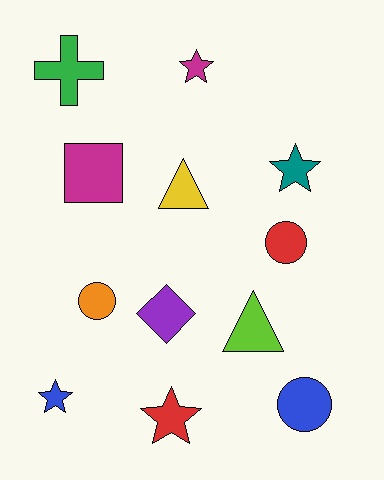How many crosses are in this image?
There is 1 cross.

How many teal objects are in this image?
There is 1 teal object.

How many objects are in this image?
There are 12 objects.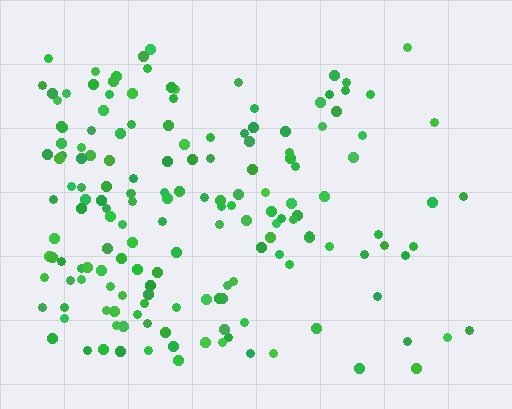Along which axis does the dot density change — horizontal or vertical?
Horizontal.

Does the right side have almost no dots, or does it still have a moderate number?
Still a moderate number, just noticeably fewer than the left.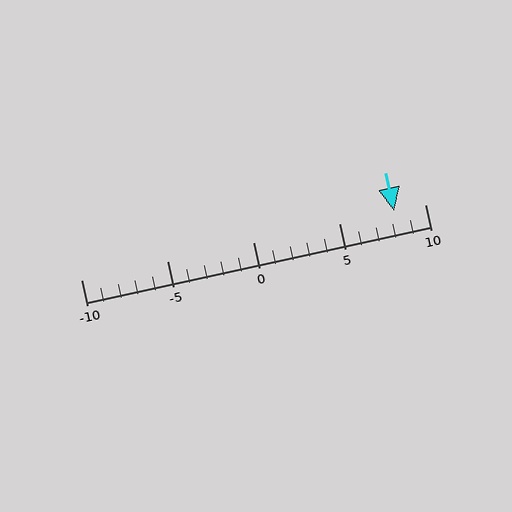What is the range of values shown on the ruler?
The ruler shows values from -10 to 10.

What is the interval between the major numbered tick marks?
The major tick marks are spaced 5 units apart.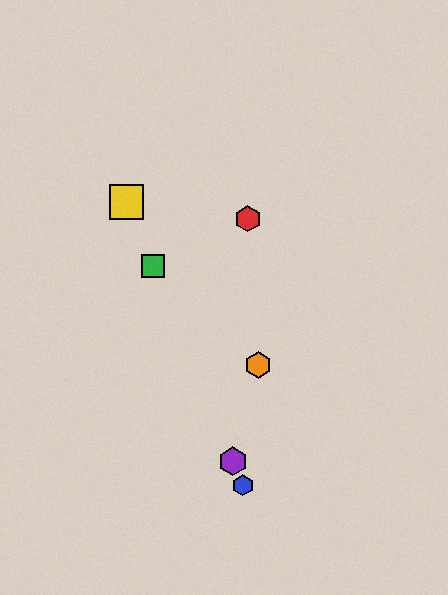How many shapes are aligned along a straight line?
4 shapes (the blue hexagon, the green square, the yellow square, the purple hexagon) are aligned along a straight line.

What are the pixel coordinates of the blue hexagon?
The blue hexagon is at (243, 485).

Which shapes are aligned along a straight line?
The blue hexagon, the green square, the yellow square, the purple hexagon are aligned along a straight line.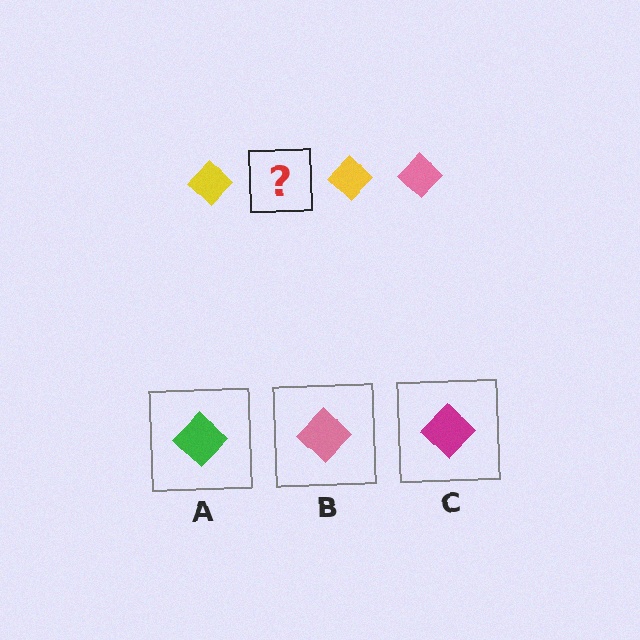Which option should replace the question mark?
Option B.